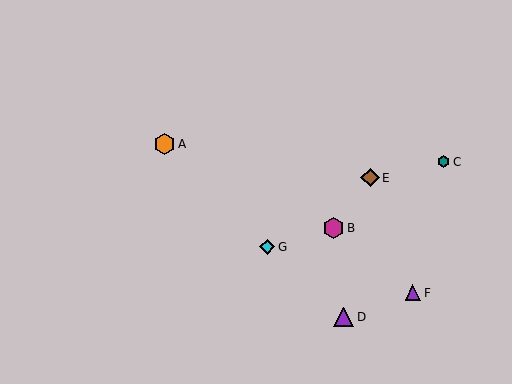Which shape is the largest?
The magenta hexagon (labeled B) is the largest.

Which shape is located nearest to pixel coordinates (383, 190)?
The brown diamond (labeled E) at (370, 178) is nearest to that location.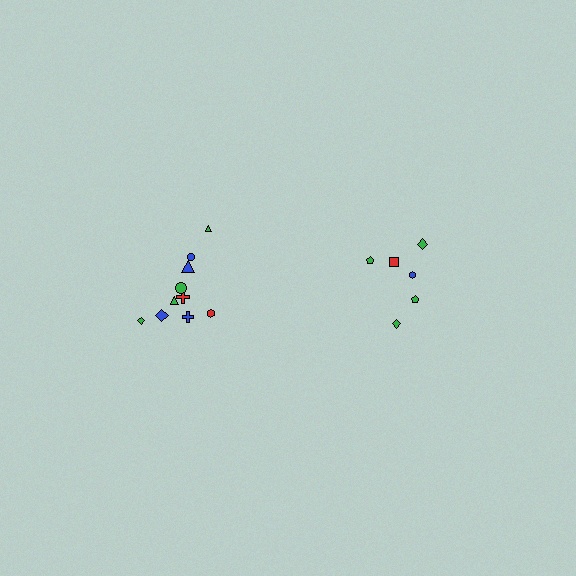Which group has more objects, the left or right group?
The left group.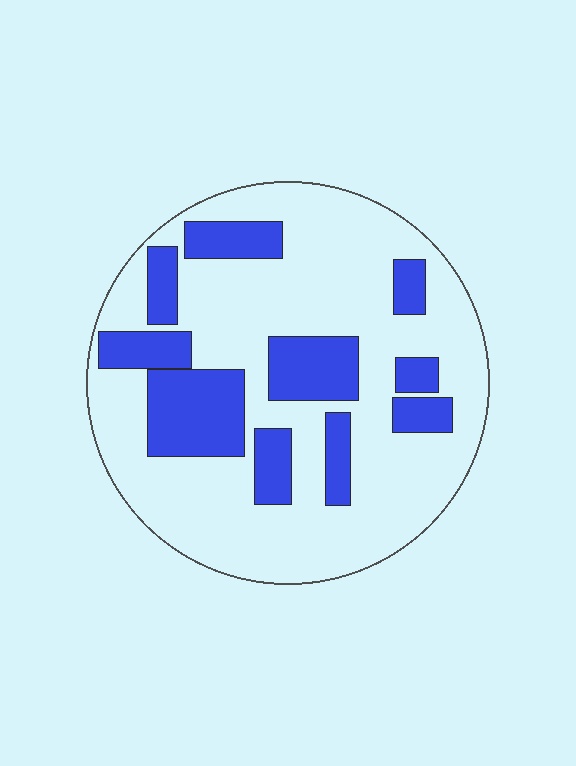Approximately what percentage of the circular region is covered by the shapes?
Approximately 30%.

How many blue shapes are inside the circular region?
10.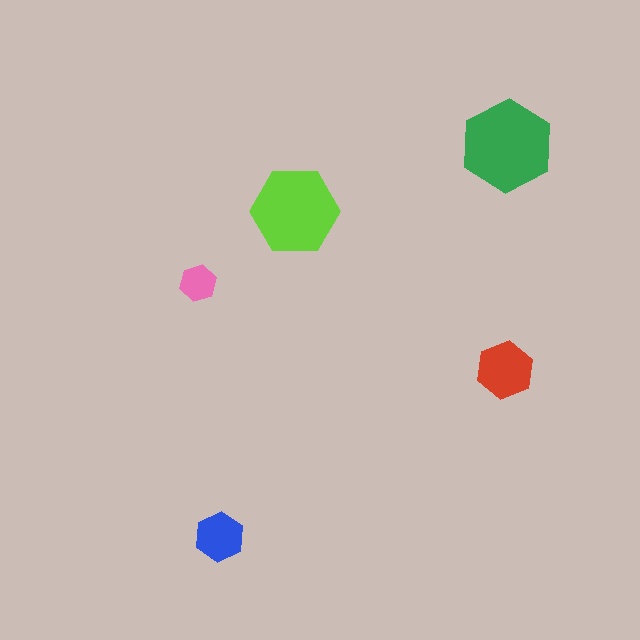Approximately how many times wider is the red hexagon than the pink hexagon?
About 1.5 times wider.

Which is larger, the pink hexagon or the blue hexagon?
The blue one.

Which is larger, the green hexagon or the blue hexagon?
The green one.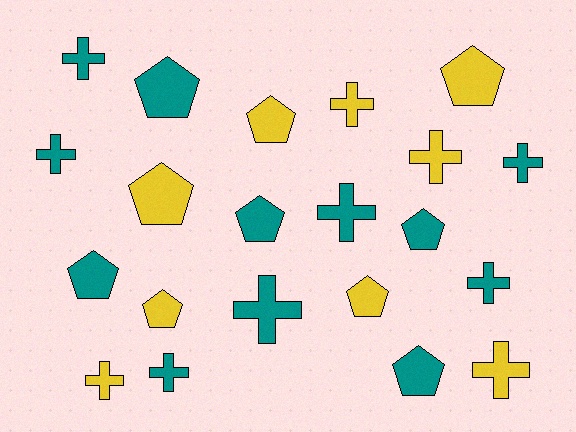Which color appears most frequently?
Teal, with 12 objects.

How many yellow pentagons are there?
There are 5 yellow pentagons.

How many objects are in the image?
There are 21 objects.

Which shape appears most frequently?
Cross, with 11 objects.